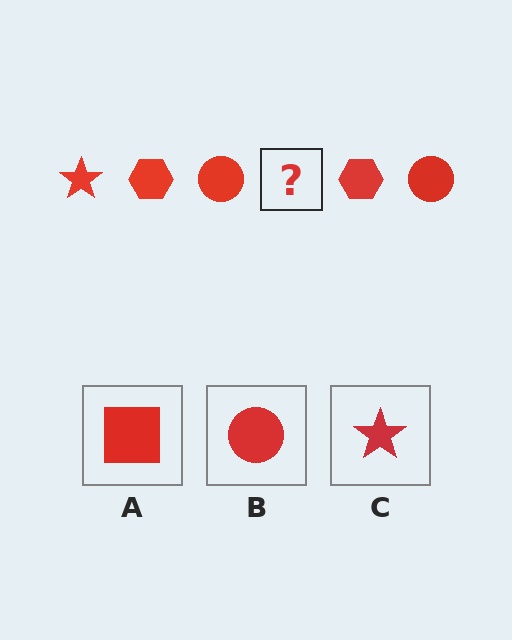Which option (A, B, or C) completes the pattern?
C.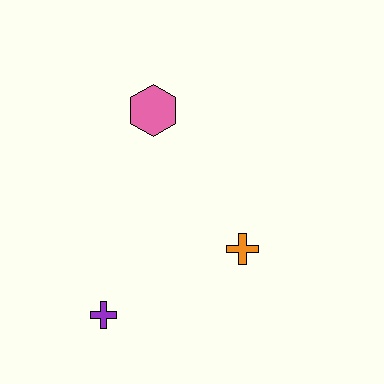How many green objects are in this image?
There are no green objects.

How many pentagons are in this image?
There are no pentagons.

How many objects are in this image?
There are 3 objects.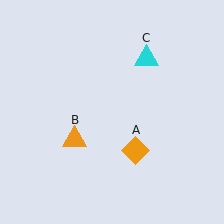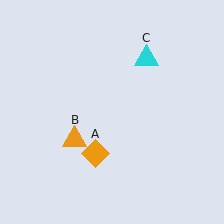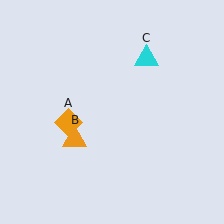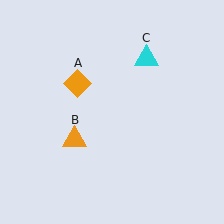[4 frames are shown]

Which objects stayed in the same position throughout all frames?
Orange triangle (object B) and cyan triangle (object C) remained stationary.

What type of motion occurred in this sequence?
The orange diamond (object A) rotated clockwise around the center of the scene.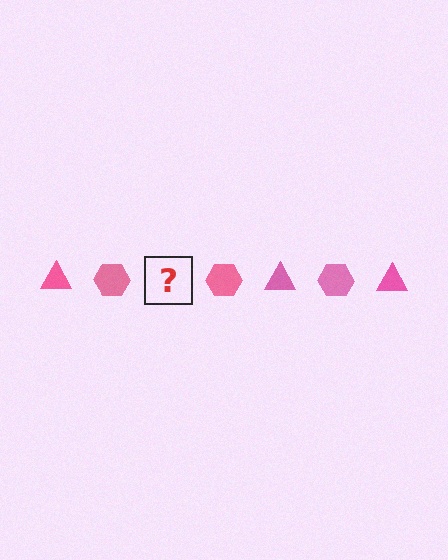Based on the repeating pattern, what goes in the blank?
The blank should be a pink triangle.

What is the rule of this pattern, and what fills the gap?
The rule is that the pattern cycles through triangle, hexagon shapes in pink. The gap should be filled with a pink triangle.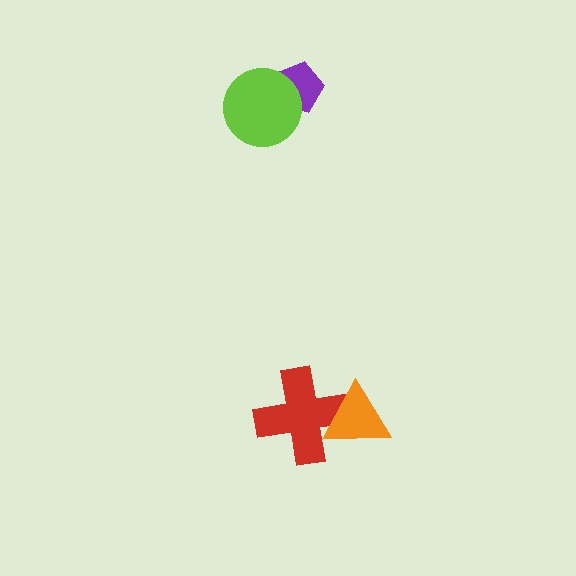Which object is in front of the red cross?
The orange triangle is in front of the red cross.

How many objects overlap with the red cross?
1 object overlaps with the red cross.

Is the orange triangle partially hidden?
No, no other shape covers it.